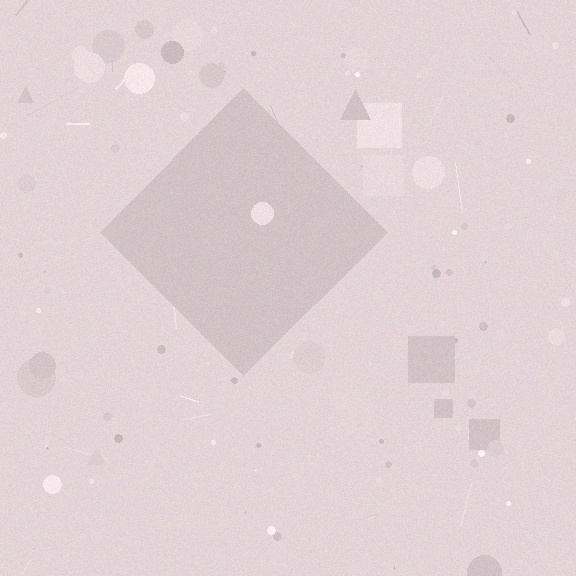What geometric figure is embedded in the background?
A diamond is embedded in the background.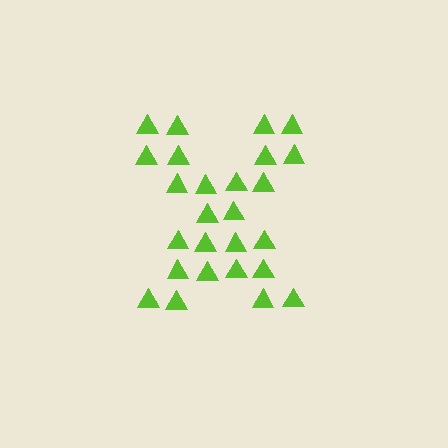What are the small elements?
The small elements are triangles.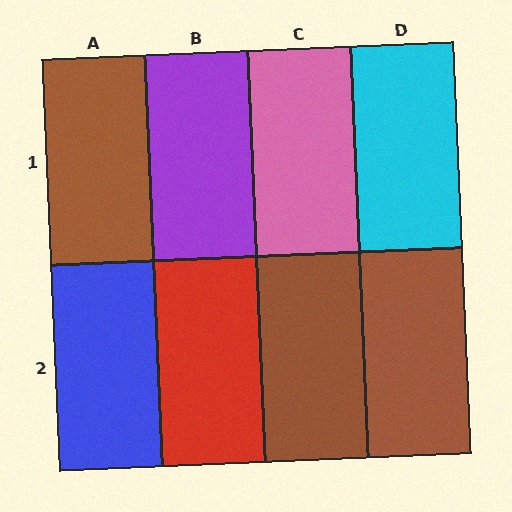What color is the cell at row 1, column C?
Pink.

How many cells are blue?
1 cell is blue.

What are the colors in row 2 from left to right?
Blue, red, brown, brown.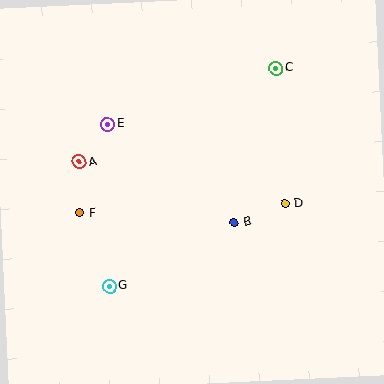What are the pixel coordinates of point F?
Point F is at (80, 213).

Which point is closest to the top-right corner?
Point C is closest to the top-right corner.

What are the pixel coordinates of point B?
Point B is at (234, 222).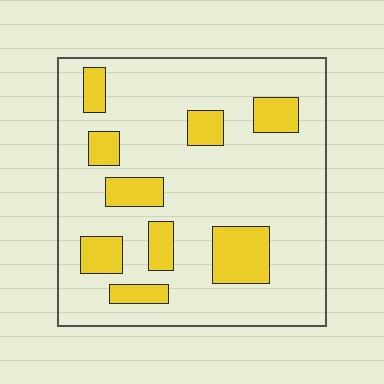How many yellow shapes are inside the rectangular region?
9.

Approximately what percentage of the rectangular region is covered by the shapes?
Approximately 20%.